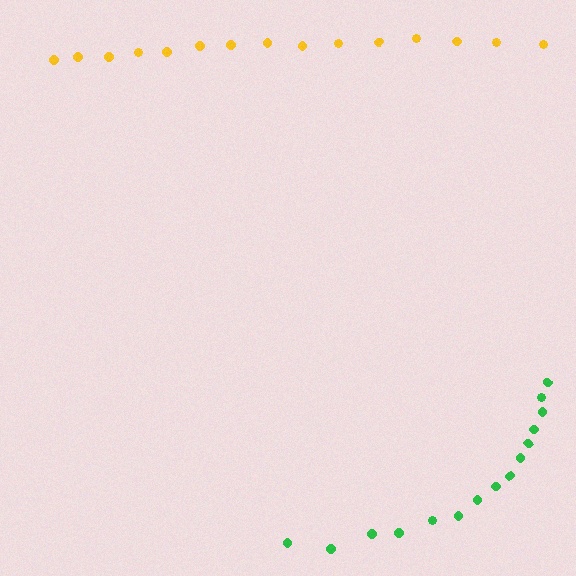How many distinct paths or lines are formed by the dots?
There are 2 distinct paths.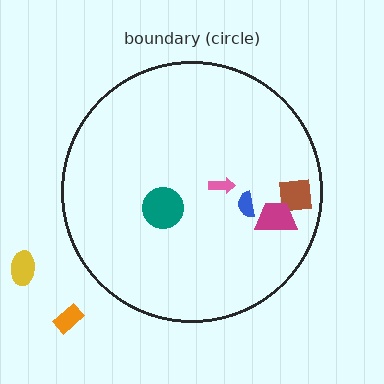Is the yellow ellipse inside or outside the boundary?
Outside.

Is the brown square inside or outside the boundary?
Inside.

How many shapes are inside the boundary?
5 inside, 2 outside.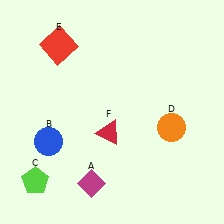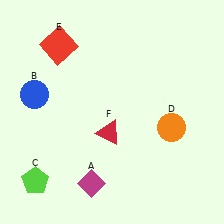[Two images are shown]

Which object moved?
The blue circle (B) moved up.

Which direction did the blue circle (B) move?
The blue circle (B) moved up.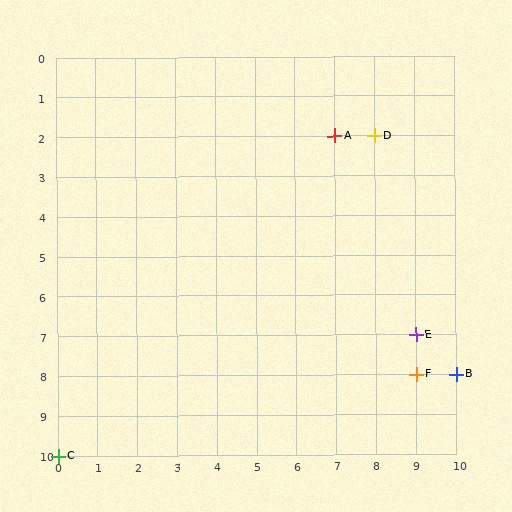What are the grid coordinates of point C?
Point C is at grid coordinates (0, 10).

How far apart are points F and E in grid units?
Points F and E are 1 row apart.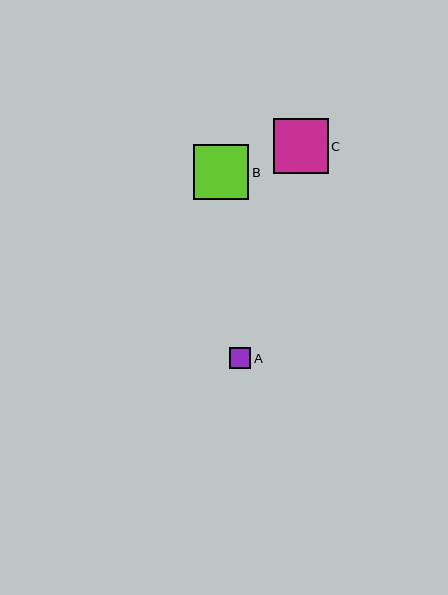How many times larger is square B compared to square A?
Square B is approximately 2.6 times the size of square A.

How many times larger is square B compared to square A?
Square B is approximately 2.6 times the size of square A.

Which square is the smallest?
Square A is the smallest with a size of approximately 21 pixels.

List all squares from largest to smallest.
From largest to smallest: B, C, A.